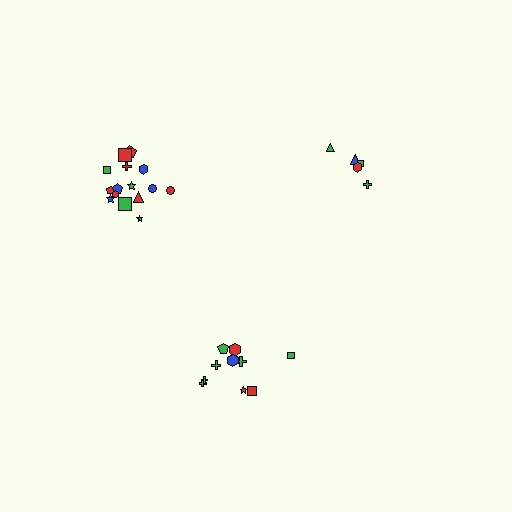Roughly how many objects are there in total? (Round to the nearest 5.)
Roughly 30 objects in total.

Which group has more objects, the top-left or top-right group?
The top-left group.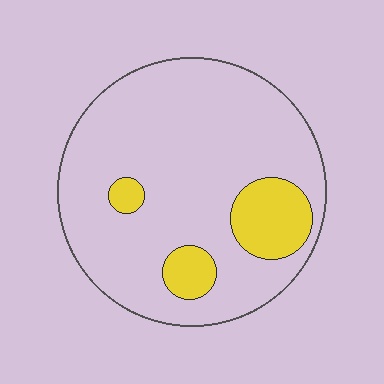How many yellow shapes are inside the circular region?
3.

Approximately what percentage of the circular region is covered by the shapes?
Approximately 15%.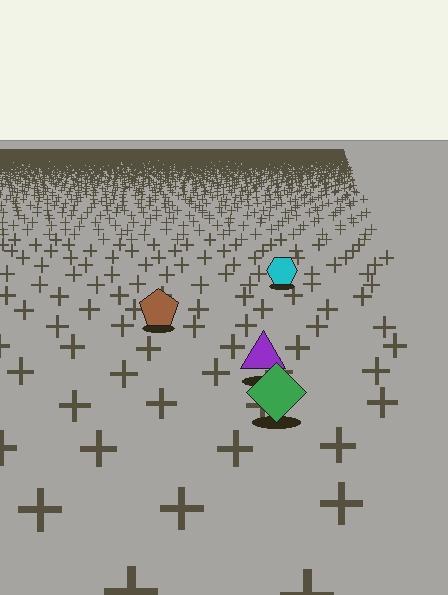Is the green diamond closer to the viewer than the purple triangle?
Yes. The green diamond is closer — you can tell from the texture gradient: the ground texture is coarser near it.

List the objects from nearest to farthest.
From nearest to farthest: the green diamond, the purple triangle, the brown pentagon, the cyan hexagon.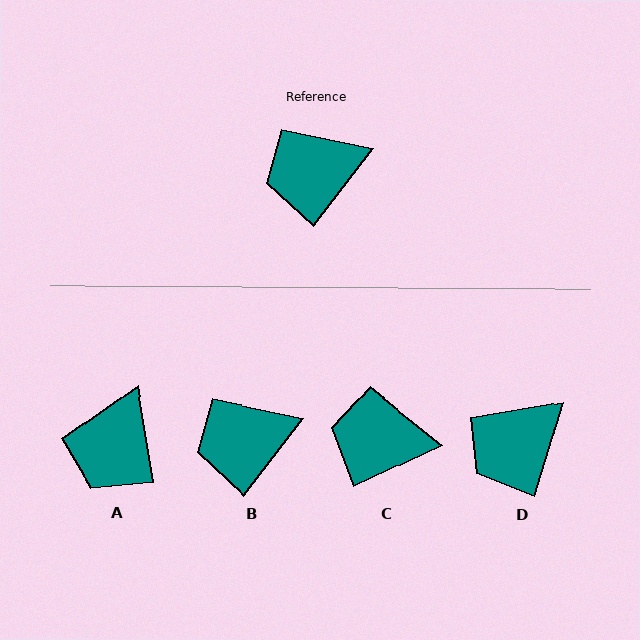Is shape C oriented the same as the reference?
No, it is off by about 27 degrees.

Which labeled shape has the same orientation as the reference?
B.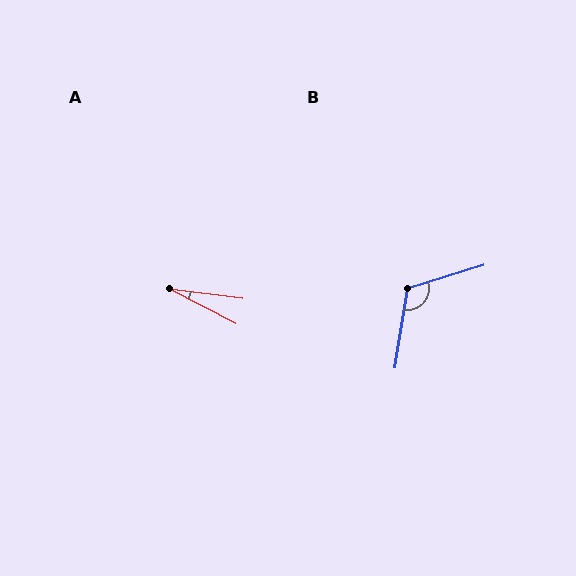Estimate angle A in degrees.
Approximately 20 degrees.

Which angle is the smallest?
A, at approximately 20 degrees.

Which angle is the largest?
B, at approximately 115 degrees.